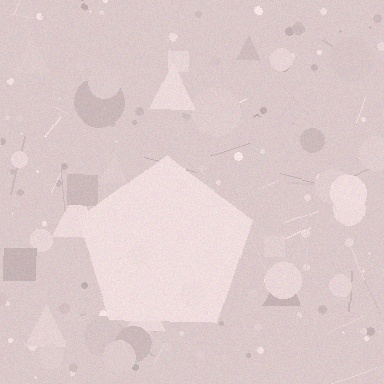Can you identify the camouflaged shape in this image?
The camouflaged shape is a pentagon.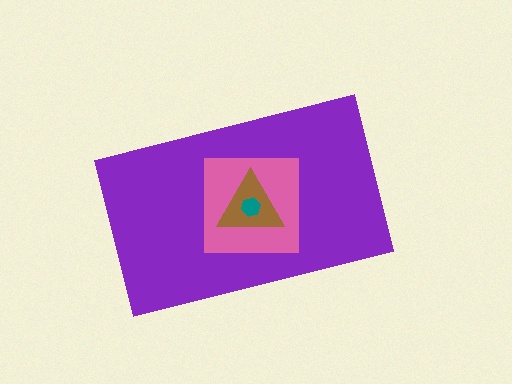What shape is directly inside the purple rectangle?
The pink square.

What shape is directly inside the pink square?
The brown triangle.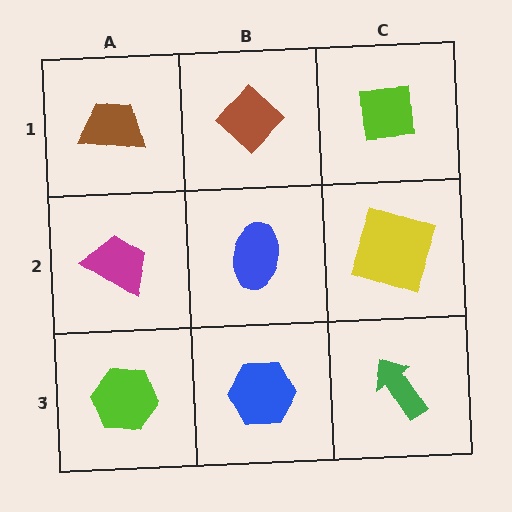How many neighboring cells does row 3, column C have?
2.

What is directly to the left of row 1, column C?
A brown diamond.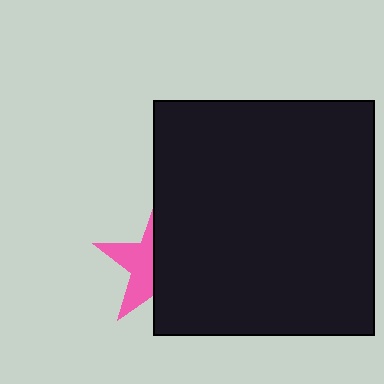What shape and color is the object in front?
The object in front is a black rectangle.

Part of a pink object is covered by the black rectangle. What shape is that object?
It is a star.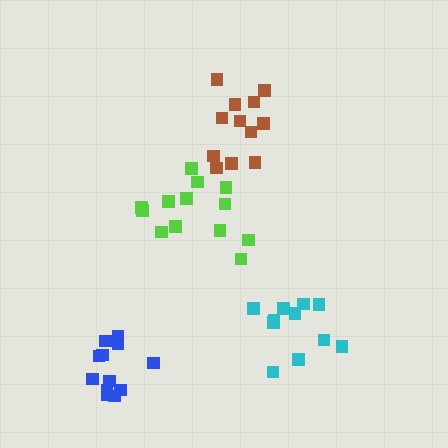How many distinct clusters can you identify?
There are 4 distinct clusters.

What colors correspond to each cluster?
The clusters are colored: lime, brown, cyan, blue.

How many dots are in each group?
Group 1: 13 dots, Group 2: 12 dots, Group 3: 11 dots, Group 4: 12 dots (48 total).